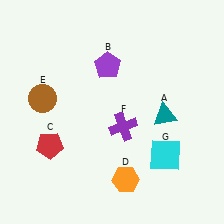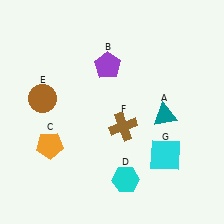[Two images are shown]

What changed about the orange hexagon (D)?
In Image 1, D is orange. In Image 2, it changed to cyan.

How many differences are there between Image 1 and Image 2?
There are 3 differences between the two images.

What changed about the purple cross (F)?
In Image 1, F is purple. In Image 2, it changed to brown.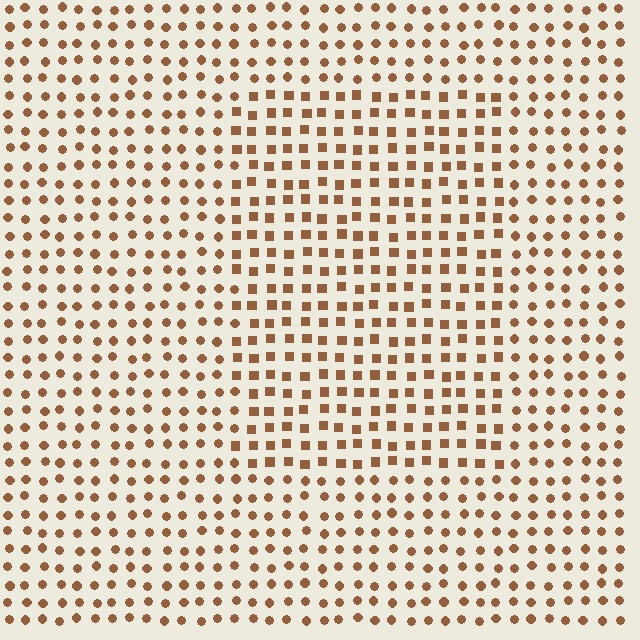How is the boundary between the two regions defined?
The boundary is defined by a change in element shape: squares inside vs. circles outside. All elements share the same color and spacing.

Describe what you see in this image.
The image is filled with small brown elements arranged in a uniform grid. A rectangle-shaped region contains squares, while the surrounding area contains circles. The boundary is defined purely by the change in element shape.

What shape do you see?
I see a rectangle.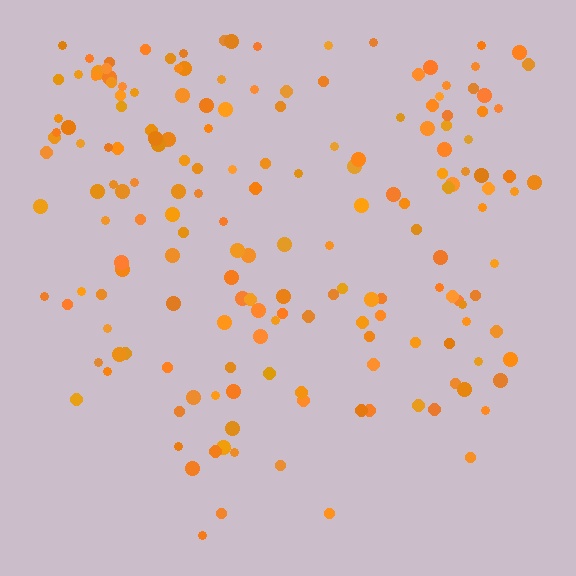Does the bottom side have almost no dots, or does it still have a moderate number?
Still a moderate number, just noticeably fewer than the top.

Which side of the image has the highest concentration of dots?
The top.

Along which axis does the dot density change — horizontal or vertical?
Vertical.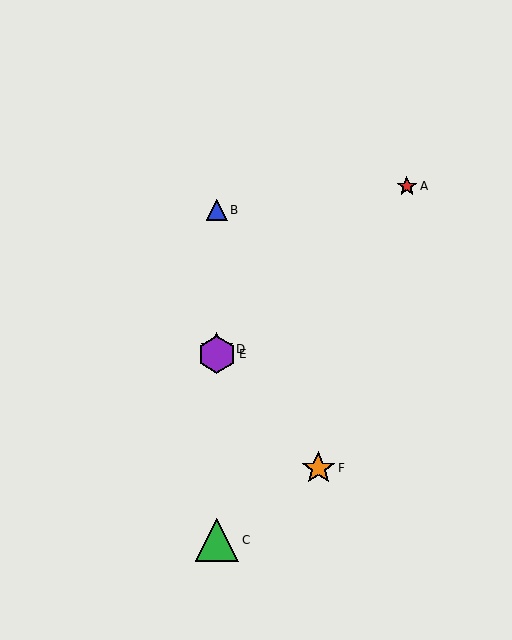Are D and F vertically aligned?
No, D is at x≈217 and F is at x≈318.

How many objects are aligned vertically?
4 objects (B, C, D, E) are aligned vertically.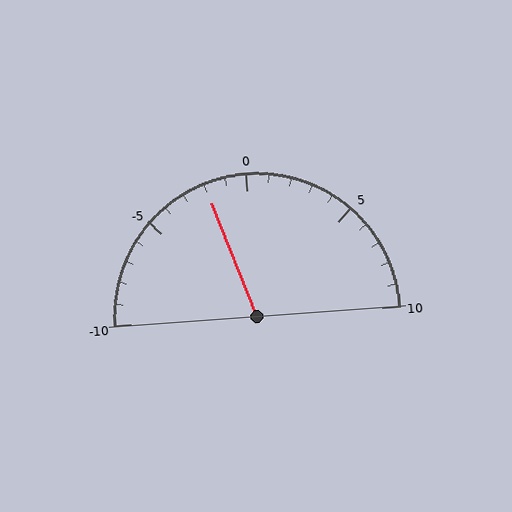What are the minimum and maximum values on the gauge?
The gauge ranges from -10 to 10.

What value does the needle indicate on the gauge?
The needle indicates approximately -2.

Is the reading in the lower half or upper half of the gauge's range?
The reading is in the lower half of the range (-10 to 10).